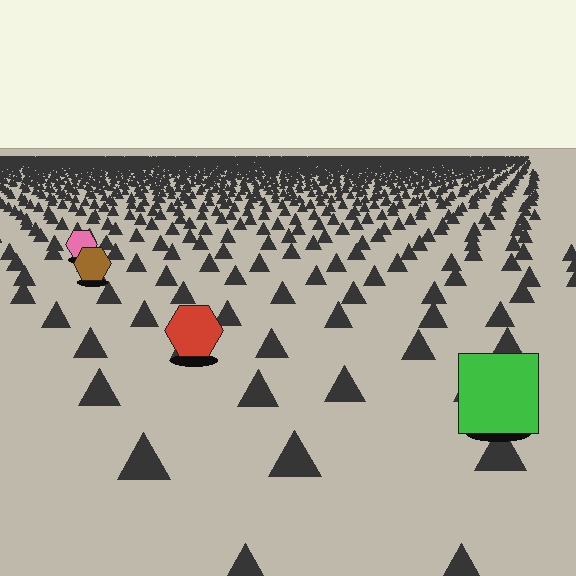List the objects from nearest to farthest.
From nearest to farthest: the green square, the red hexagon, the brown hexagon, the pink hexagon.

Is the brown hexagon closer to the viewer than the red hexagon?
No. The red hexagon is closer — you can tell from the texture gradient: the ground texture is coarser near it.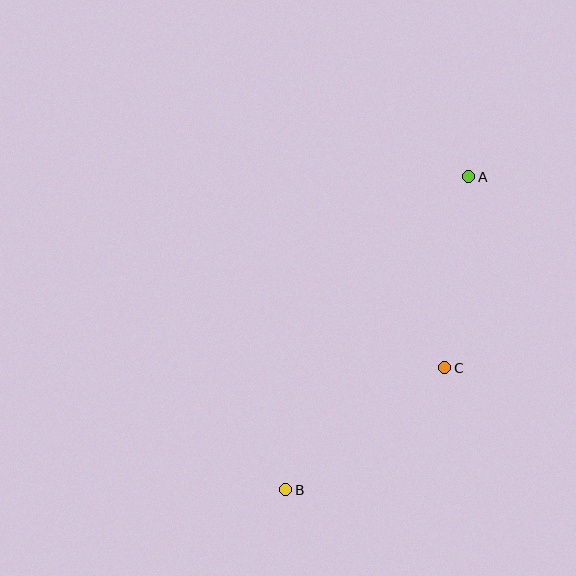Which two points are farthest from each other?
Points A and B are farthest from each other.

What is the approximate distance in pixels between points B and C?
The distance between B and C is approximately 201 pixels.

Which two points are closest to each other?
Points A and C are closest to each other.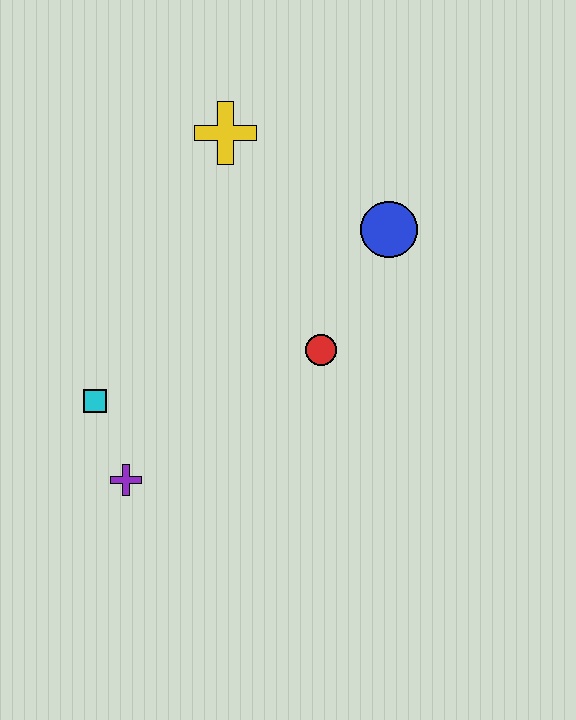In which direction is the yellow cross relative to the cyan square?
The yellow cross is above the cyan square.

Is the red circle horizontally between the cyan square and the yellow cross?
No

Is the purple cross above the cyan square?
No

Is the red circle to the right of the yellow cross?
Yes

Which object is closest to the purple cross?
The cyan square is closest to the purple cross.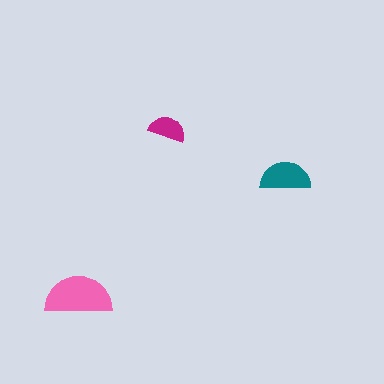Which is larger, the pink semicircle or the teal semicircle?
The pink one.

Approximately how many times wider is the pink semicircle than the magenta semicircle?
About 2 times wider.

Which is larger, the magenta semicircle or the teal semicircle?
The teal one.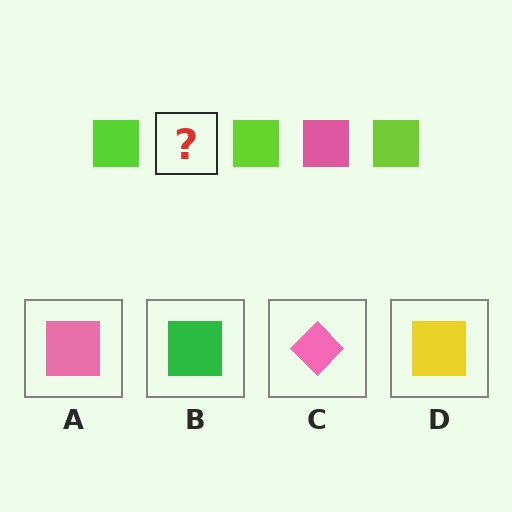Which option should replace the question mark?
Option A.